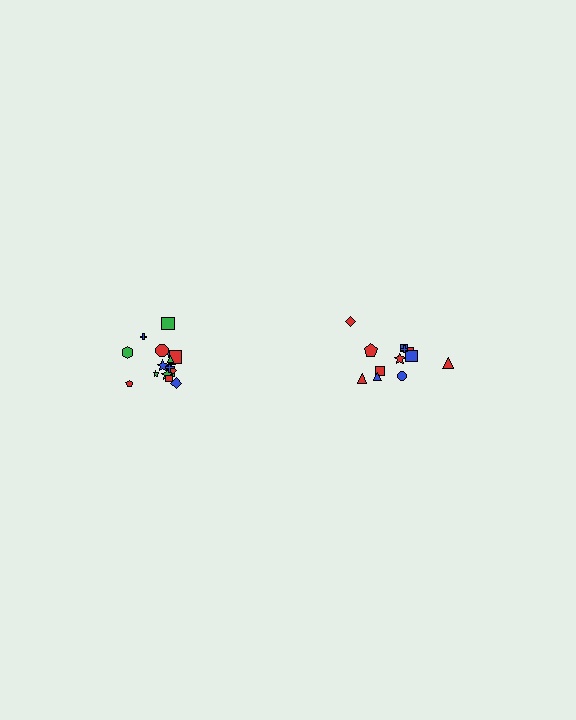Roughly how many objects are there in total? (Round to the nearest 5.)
Roughly 30 objects in total.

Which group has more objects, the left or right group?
The left group.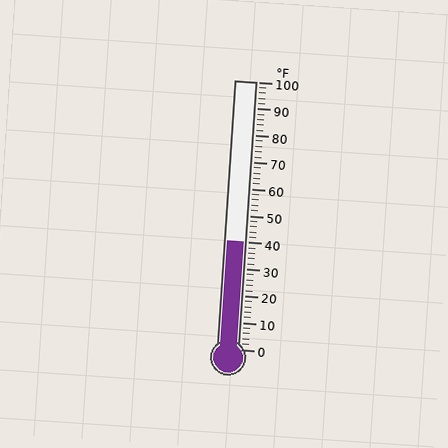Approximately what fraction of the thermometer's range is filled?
The thermometer is filled to approximately 40% of its range.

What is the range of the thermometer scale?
The thermometer scale ranges from 0°F to 100°F.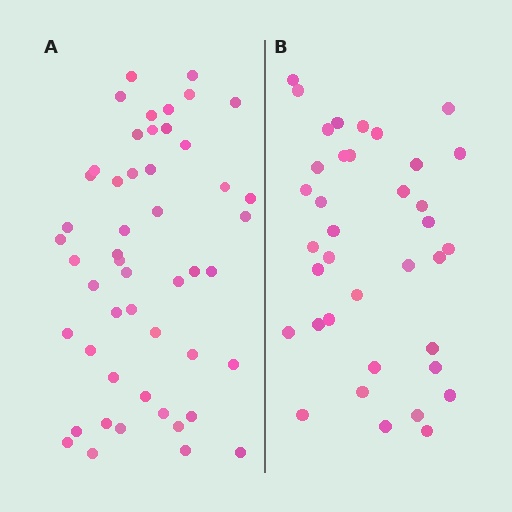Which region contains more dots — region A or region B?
Region A (the left region) has more dots.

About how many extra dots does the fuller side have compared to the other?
Region A has approximately 15 more dots than region B.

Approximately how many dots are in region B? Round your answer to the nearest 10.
About 40 dots. (The exact count is 37, which rounds to 40.)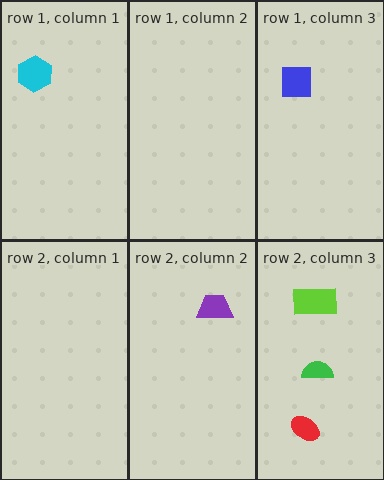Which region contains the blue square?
The row 1, column 3 region.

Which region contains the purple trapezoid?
The row 2, column 2 region.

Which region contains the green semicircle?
The row 2, column 3 region.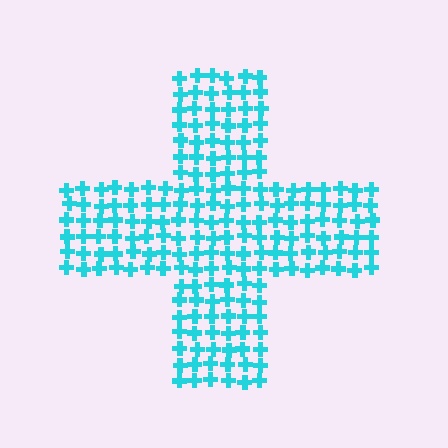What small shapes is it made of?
It is made of small crosses.